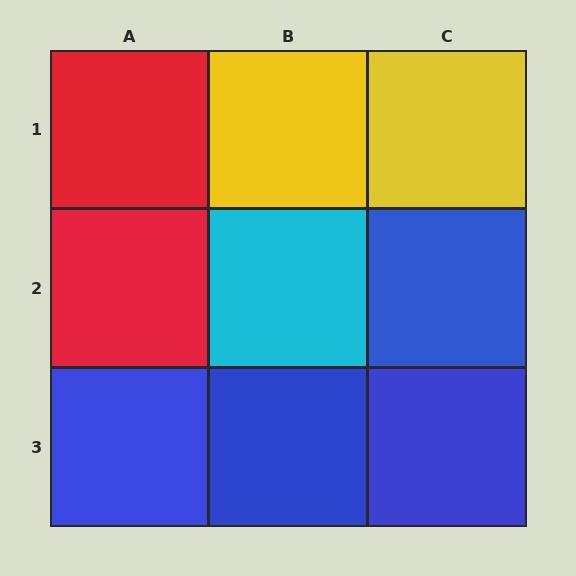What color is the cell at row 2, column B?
Cyan.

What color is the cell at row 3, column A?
Blue.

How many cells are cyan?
1 cell is cyan.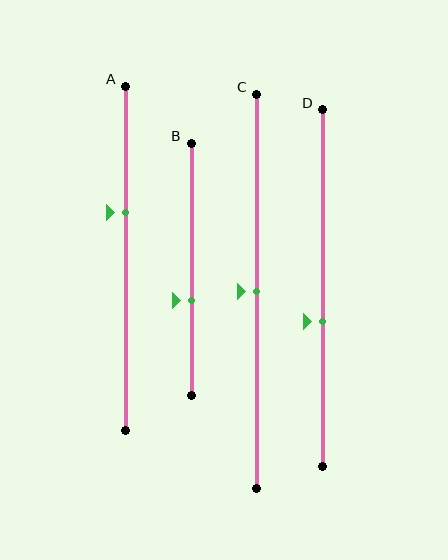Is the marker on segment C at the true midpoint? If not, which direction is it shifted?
Yes, the marker on segment C is at the true midpoint.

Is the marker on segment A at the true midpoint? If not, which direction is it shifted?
No, the marker on segment A is shifted upward by about 13% of the segment length.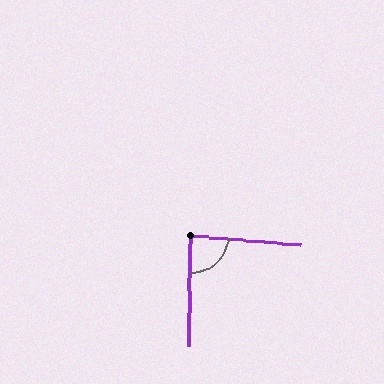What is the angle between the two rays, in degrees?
Approximately 87 degrees.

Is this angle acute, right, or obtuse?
It is approximately a right angle.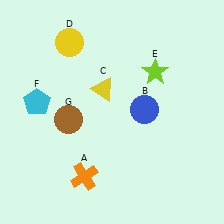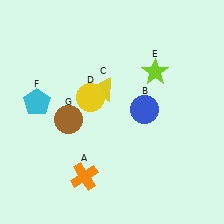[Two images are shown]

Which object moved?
The yellow circle (D) moved down.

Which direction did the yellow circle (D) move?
The yellow circle (D) moved down.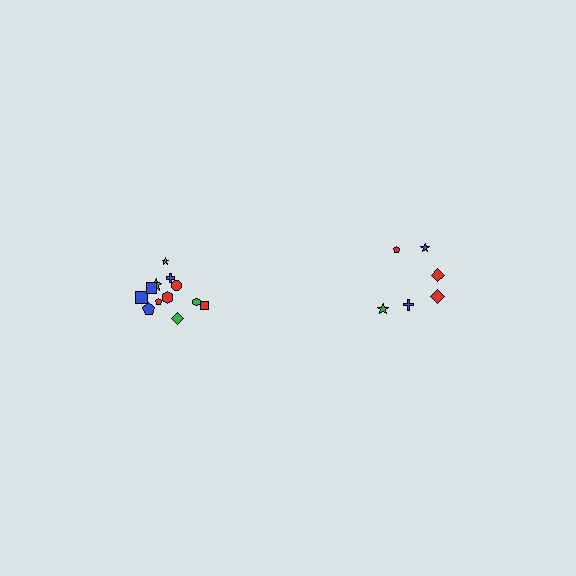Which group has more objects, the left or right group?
The left group.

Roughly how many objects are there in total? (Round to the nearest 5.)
Roughly 20 objects in total.